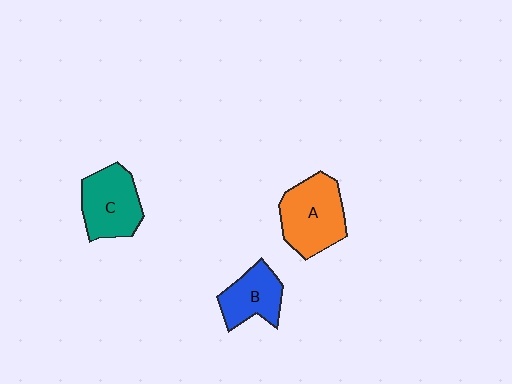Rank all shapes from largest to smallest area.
From largest to smallest: A (orange), C (teal), B (blue).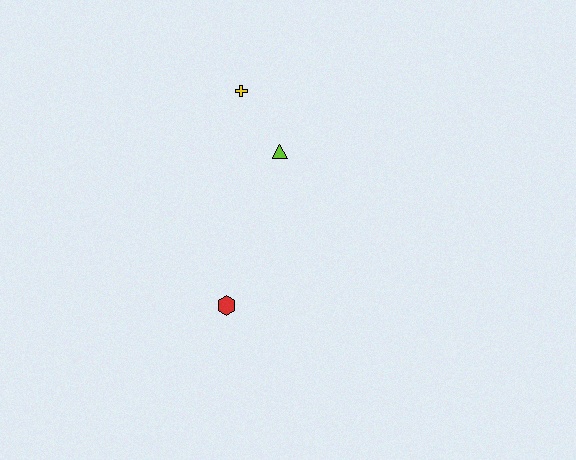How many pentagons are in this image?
There are no pentagons.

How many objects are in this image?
There are 3 objects.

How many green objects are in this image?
There are no green objects.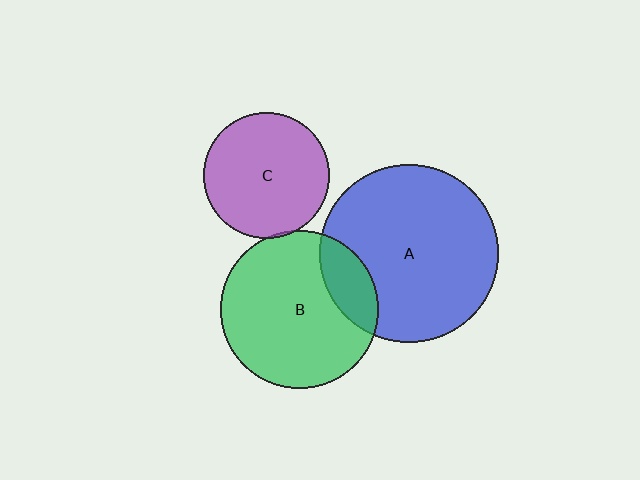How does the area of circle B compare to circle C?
Approximately 1.6 times.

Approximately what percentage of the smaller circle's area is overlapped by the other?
Approximately 5%.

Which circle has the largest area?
Circle A (blue).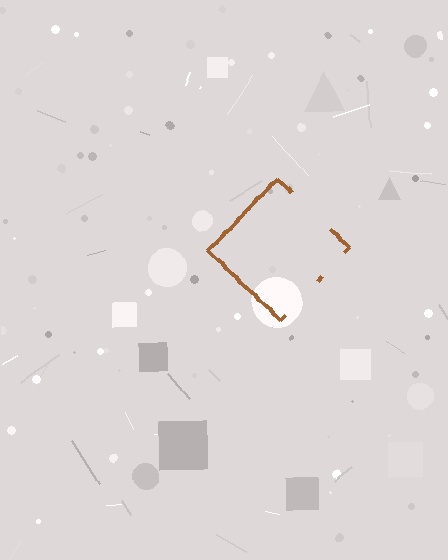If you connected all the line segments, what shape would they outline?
They would outline a diamond.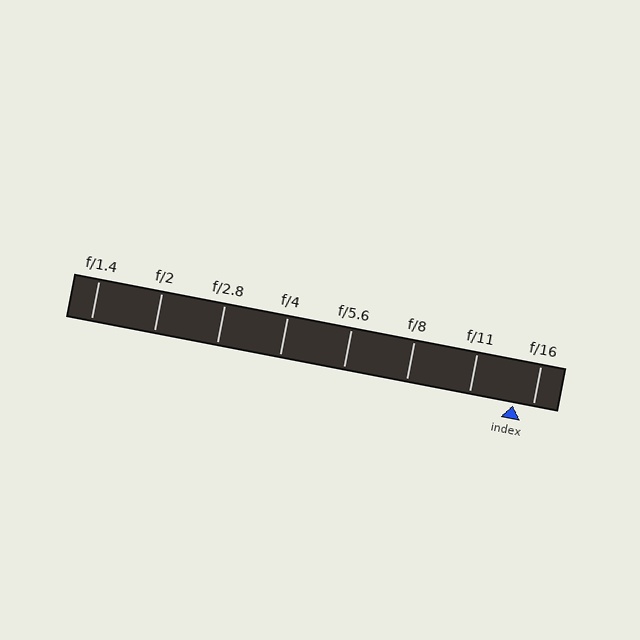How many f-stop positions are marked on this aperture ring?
There are 8 f-stop positions marked.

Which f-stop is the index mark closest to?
The index mark is closest to f/16.